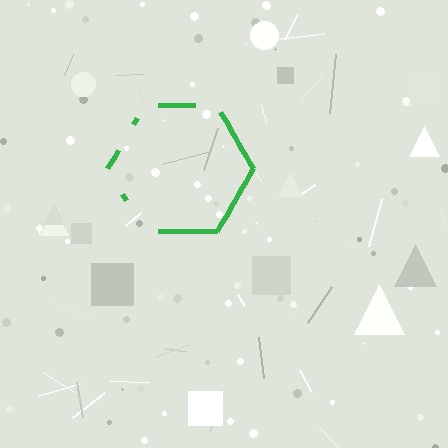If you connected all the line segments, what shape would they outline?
They would outline a hexagon.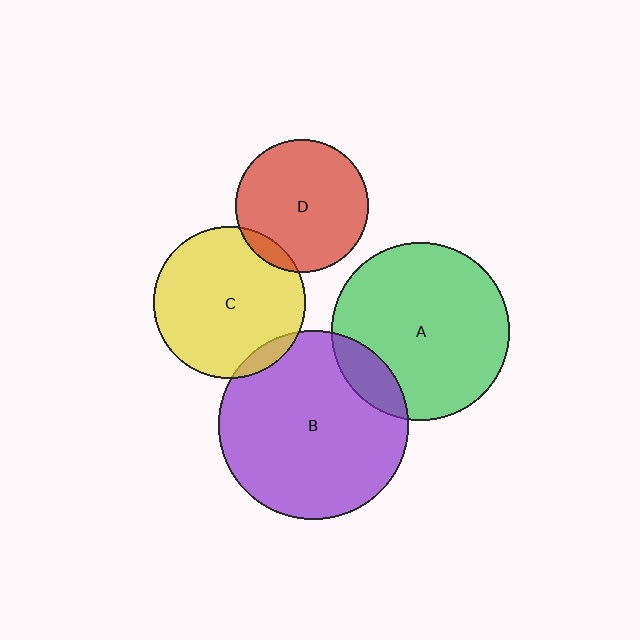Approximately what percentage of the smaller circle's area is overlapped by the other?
Approximately 10%.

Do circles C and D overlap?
Yes.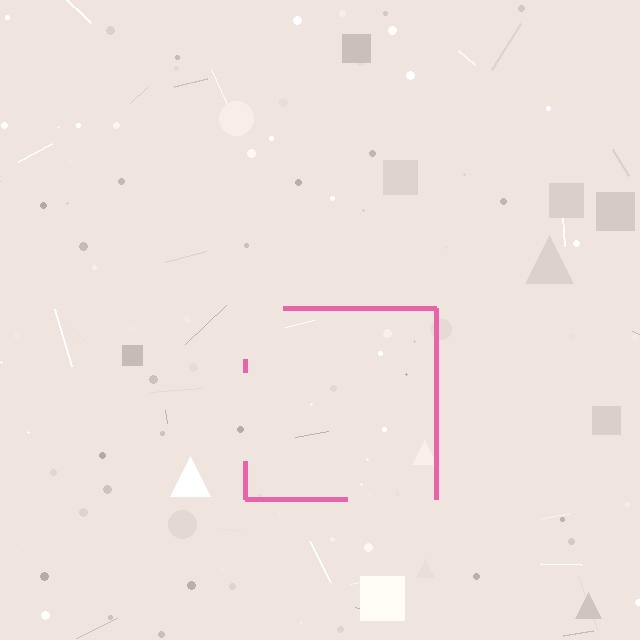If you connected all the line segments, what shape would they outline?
They would outline a square.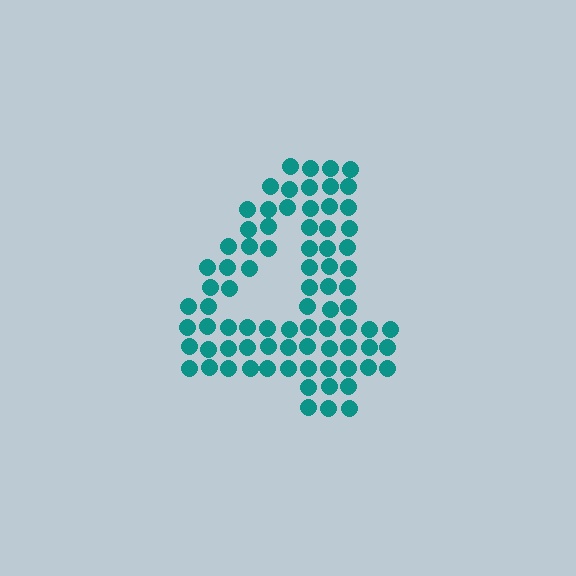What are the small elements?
The small elements are circles.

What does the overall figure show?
The overall figure shows the digit 4.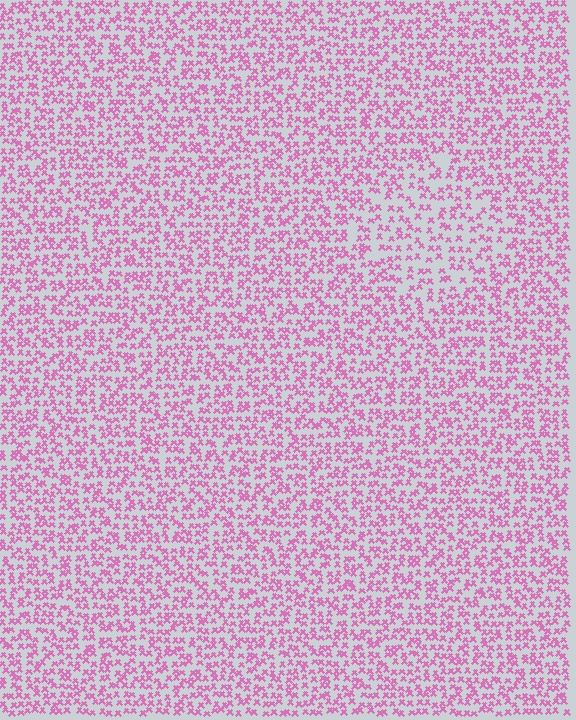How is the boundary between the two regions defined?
The boundary is defined by a change in element density (approximately 1.6x ratio). All elements are the same color, size, and shape.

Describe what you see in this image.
The image contains small pink elements arranged at two different densities. A diamond-shaped region is visible where the elements are less densely packed than the surrounding area.